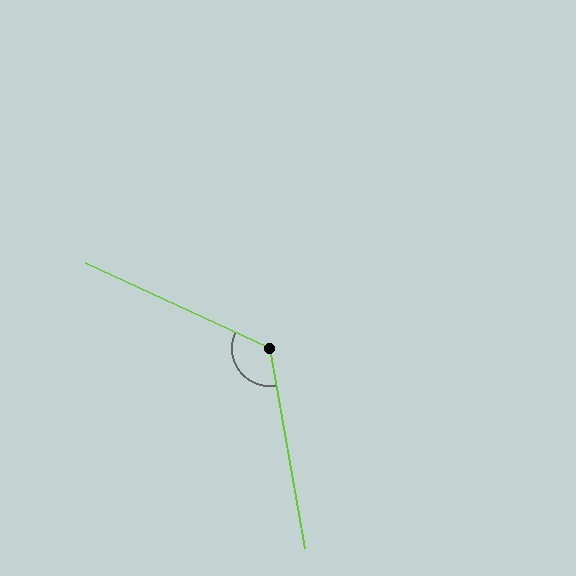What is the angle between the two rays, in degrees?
Approximately 125 degrees.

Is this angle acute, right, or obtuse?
It is obtuse.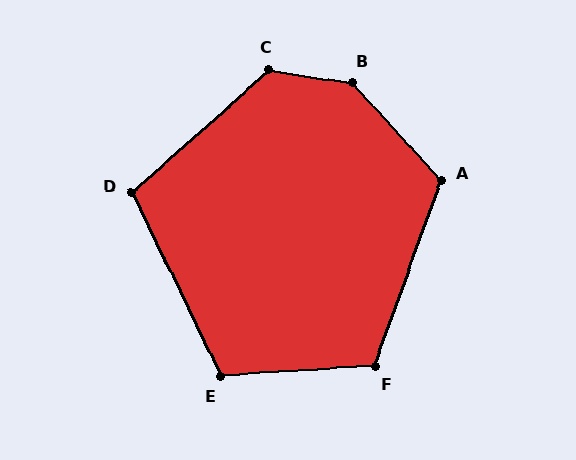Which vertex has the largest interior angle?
B, at approximately 141 degrees.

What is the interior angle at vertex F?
Approximately 114 degrees (obtuse).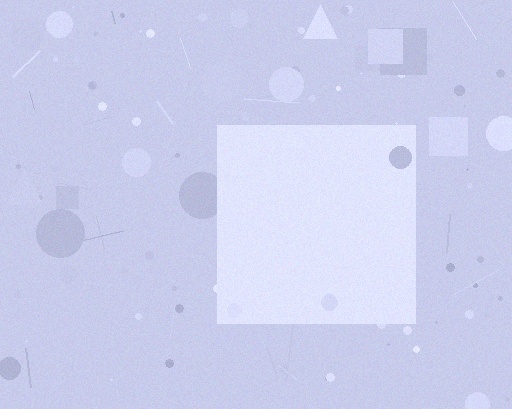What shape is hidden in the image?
A square is hidden in the image.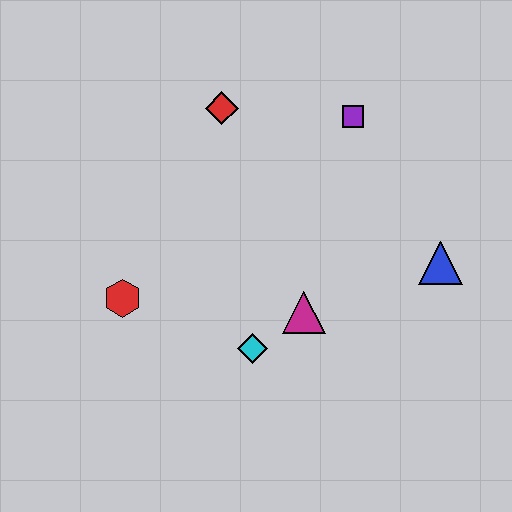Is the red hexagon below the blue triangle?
Yes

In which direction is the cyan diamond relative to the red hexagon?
The cyan diamond is to the right of the red hexagon.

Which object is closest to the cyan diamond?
The magenta triangle is closest to the cyan diamond.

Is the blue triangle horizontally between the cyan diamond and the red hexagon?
No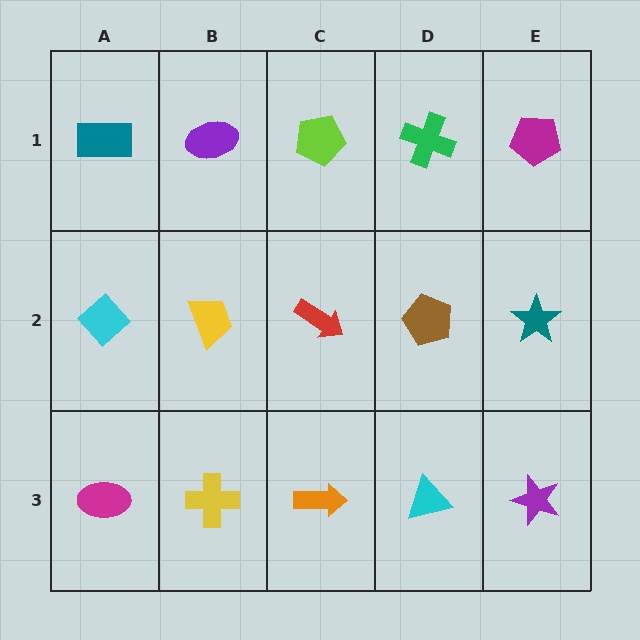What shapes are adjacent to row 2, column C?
A lime pentagon (row 1, column C), an orange arrow (row 3, column C), a yellow trapezoid (row 2, column B), a brown pentagon (row 2, column D).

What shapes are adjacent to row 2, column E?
A magenta pentagon (row 1, column E), a purple star (row 3, column E), a brown pentagon (row 2, column D).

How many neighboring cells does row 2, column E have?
3.